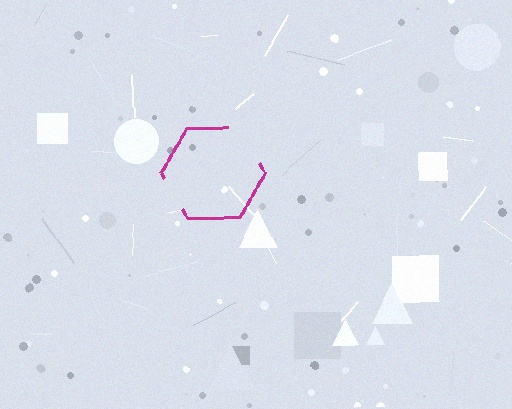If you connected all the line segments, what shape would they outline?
They would outline a hexagon.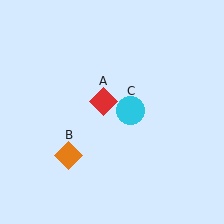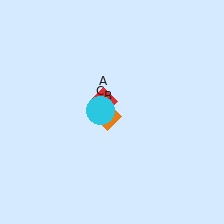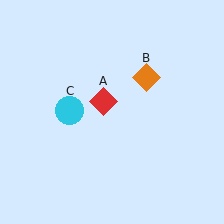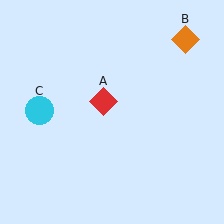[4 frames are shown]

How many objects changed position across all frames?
2 objects changed position: orange diamond (object B), cyan circle (object C).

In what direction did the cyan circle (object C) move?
The cyan circle (object C) moved left.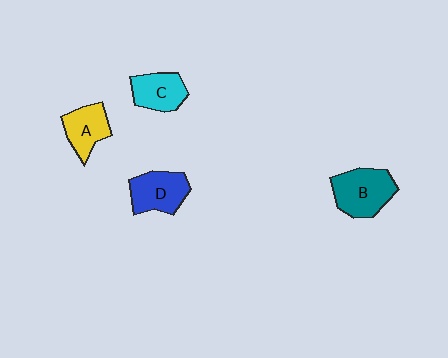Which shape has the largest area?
Shape B (teal).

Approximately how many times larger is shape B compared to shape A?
Approximately 1.4 times.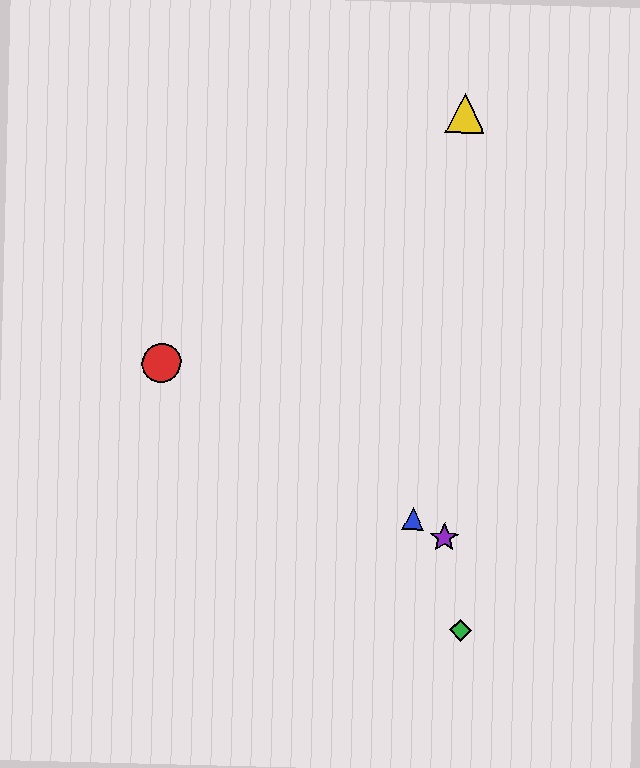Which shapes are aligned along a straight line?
The red circle, the blue triangle, the purple star are aligned along a straight line.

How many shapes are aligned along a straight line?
3 shapes (the red circle, the blue triangle, the purple star) are aligned along a straight line.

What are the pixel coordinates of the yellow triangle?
The yellow triangle is at (465, 113).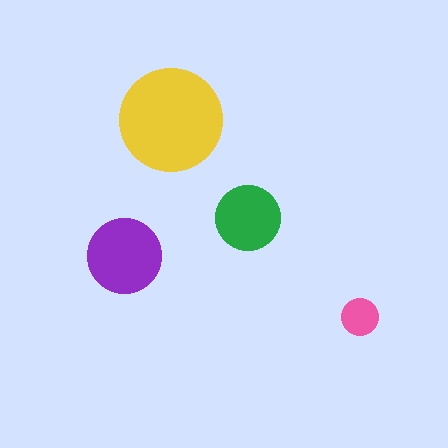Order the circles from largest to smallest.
the yellow one, the purple one, the green one, the pink one.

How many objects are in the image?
There are 4 objects in the image.